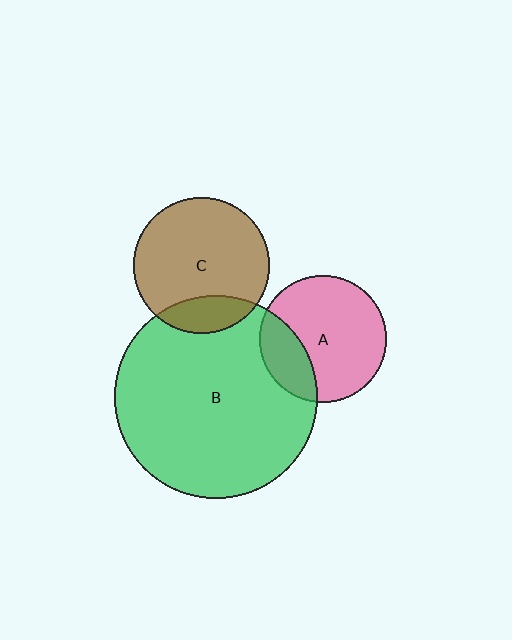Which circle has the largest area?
Circle B (green).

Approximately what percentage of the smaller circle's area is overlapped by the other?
Approximately 20%.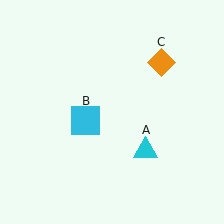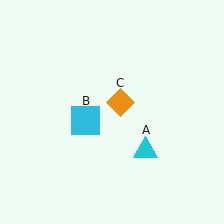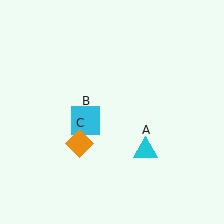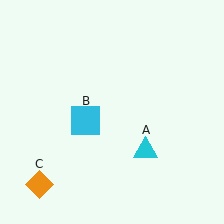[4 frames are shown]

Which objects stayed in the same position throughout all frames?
Cyan triangle (object A) and cyan square (object B) remained stationary.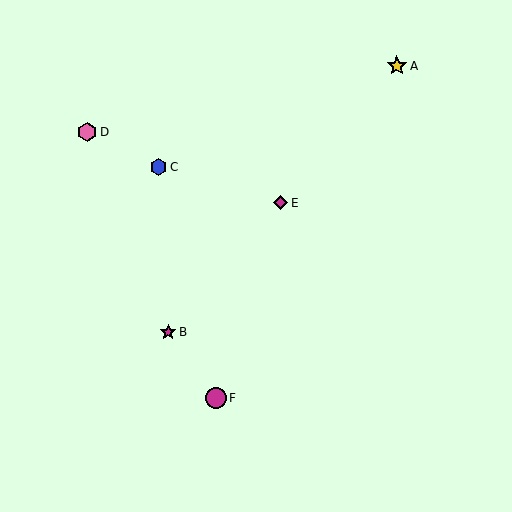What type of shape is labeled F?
Shape F is a magenta circle.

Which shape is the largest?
The magenta circle (labeled F) is the largest.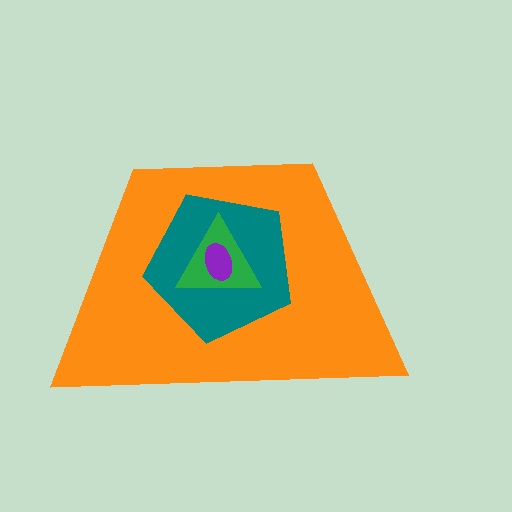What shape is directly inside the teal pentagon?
The green triangle.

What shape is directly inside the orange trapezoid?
The teal pentagon.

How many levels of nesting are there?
4.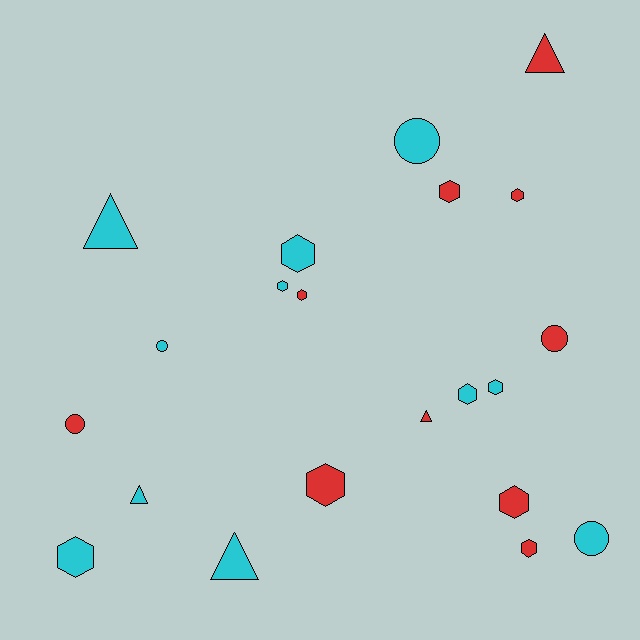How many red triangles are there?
There are 2 red triangles.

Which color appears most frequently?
Cyan, with 11 objects.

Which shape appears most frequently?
Hexagon, with 11 objects.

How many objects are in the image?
There are 21 objects.